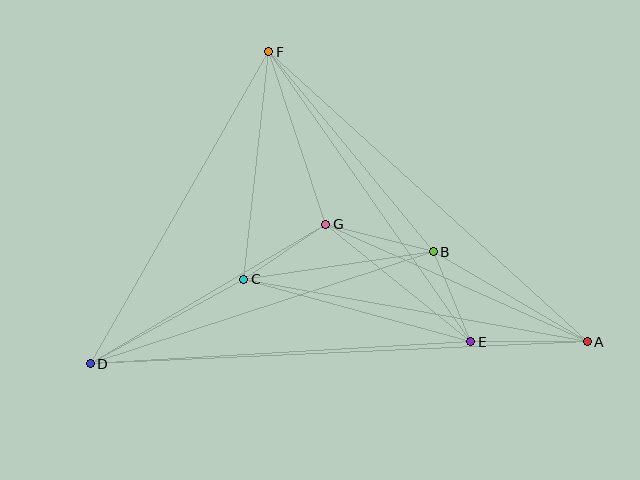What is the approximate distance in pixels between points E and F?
The distance between E and F is approximately 354 pixels.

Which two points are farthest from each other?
Points A and D are farthest from each other.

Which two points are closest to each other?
Points B and E are closest to each other.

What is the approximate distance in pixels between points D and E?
The distance between D and E is approximately 381 pixels.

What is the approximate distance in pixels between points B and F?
The distance between B and F is approximately 259 pixels.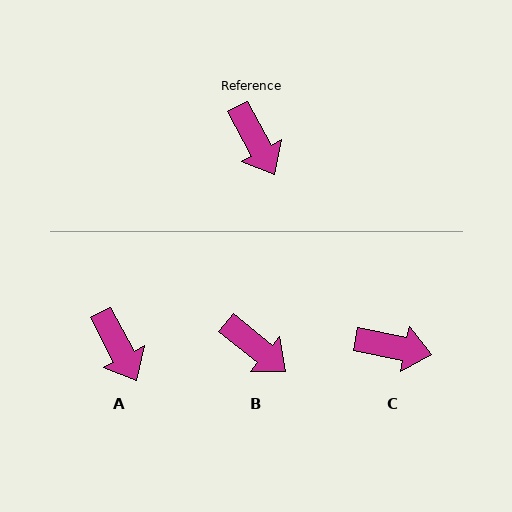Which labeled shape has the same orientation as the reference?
A.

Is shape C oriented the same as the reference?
No, it is off by about 51 degrees.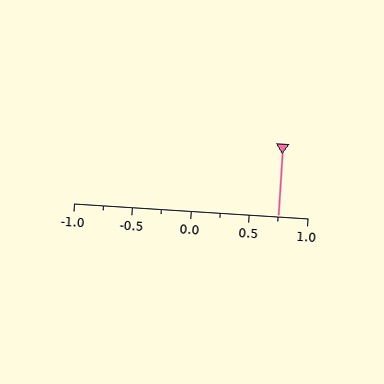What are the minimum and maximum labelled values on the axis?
The axis runs from -1.0 to 1.0.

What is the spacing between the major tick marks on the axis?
The major ticks are spaced 0.5 apart.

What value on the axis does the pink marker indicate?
The marker indicates approximately 0.75.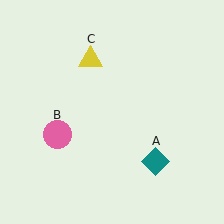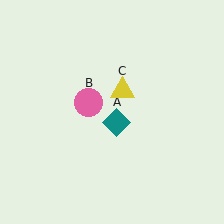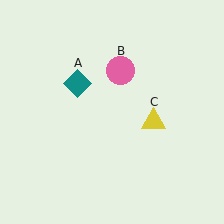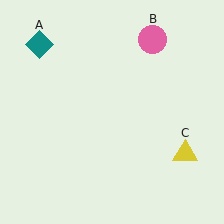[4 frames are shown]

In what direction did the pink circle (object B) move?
The pink circle (object B) moved up and to the right.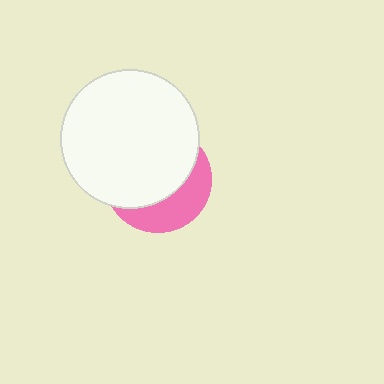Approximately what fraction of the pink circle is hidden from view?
Roughly 66% of the pink circle is hidden behind the white circle.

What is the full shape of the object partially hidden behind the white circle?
The partially hidden object is a pink circle.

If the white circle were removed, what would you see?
You would see the complete pink circle.